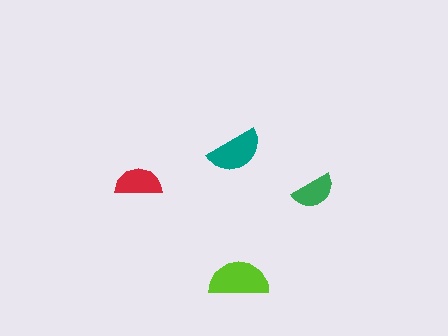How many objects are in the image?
There are 4 objects in the image.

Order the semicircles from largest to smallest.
the lime one, the teal one, the red one, the green one.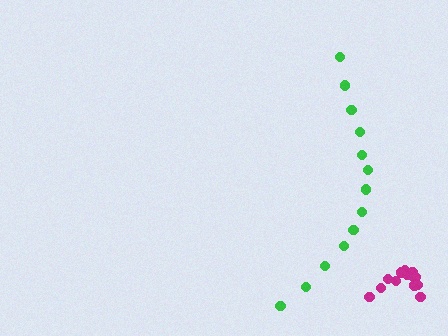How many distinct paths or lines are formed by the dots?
There are 2 distinct paths.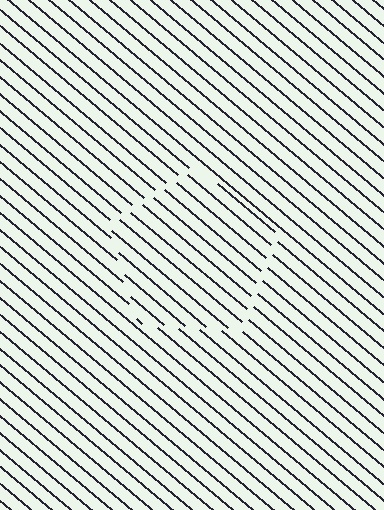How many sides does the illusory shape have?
5 sides — the line-ends trace a pentagon.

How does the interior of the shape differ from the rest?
The interior of the shape contains the same grating, shifted by half a period — the contour is defined by the phase discontinuity where line-ends from the inner and outer gratings abut.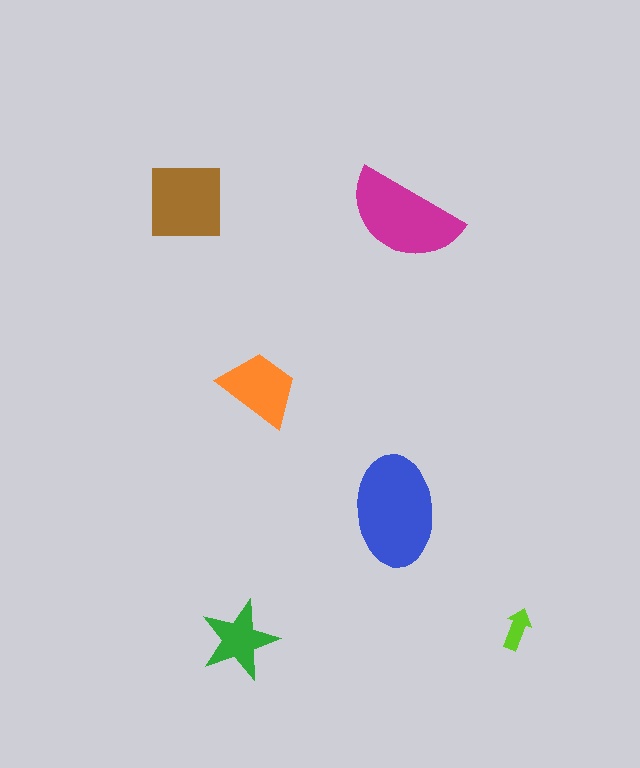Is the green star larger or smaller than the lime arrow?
Larger.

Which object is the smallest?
The lime arrow.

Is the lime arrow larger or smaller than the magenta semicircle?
Smaller.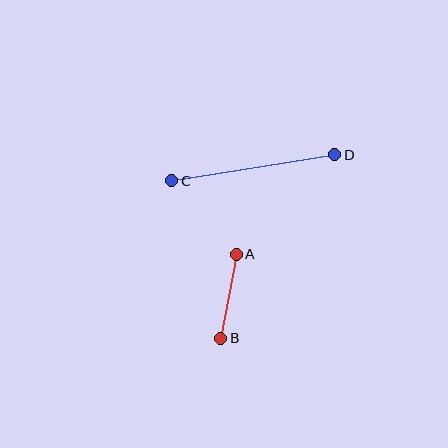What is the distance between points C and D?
The distance is approximately 165 pixels.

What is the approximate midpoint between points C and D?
The midpoint is at approximately (253, 168) pixels.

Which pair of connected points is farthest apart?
Points C and D are farthest apart.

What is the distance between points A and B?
The distance is approximately 86 pixels.